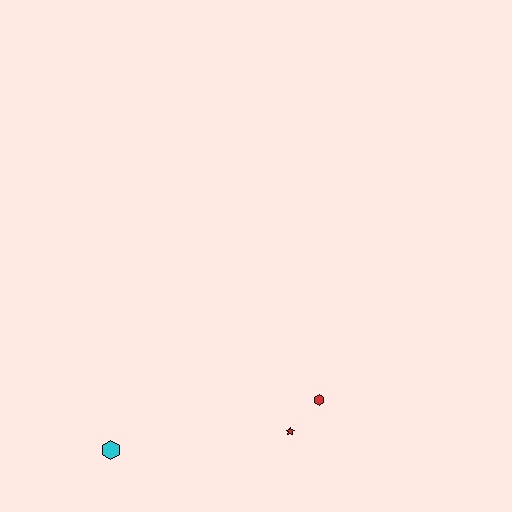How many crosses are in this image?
There are no crosses.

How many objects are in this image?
There are 3 objects.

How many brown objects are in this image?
There are no brown objects.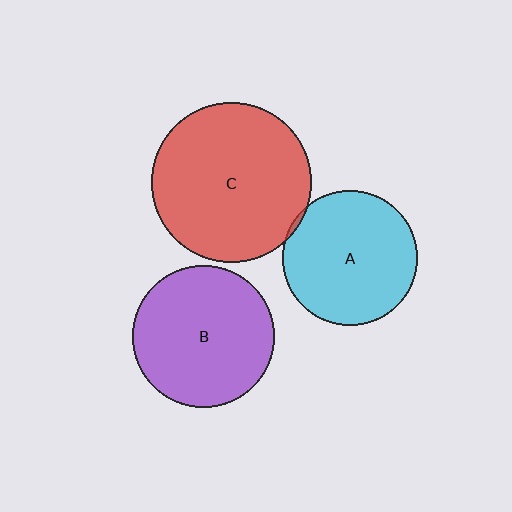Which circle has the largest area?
Circle C (red).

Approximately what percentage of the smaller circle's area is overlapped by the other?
Approximately 5%.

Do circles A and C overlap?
Yes.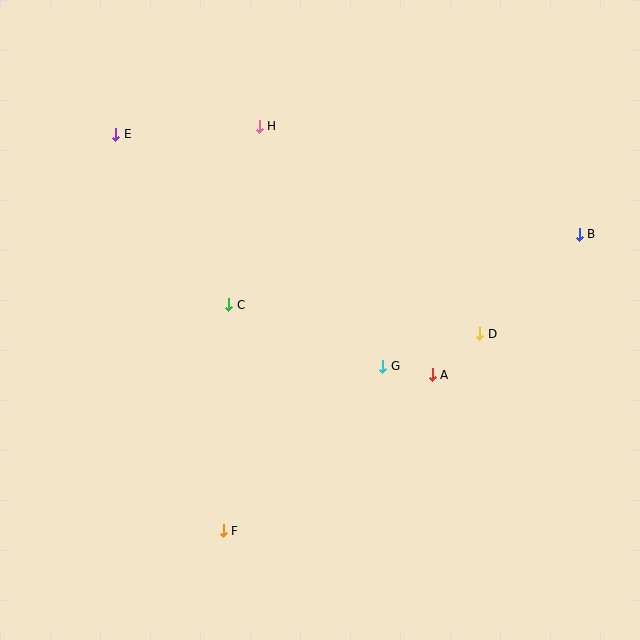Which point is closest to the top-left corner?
Point E is closest to the top-left corner.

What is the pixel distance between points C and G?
The distance between C and G is 166 pixels.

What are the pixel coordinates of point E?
Point E is at (116, 134).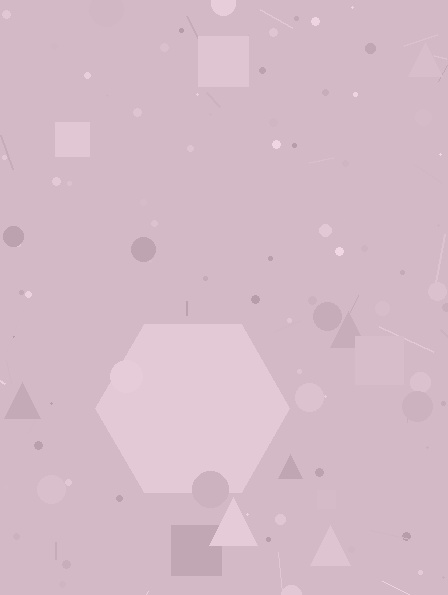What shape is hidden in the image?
A hexagon is hidden in the image.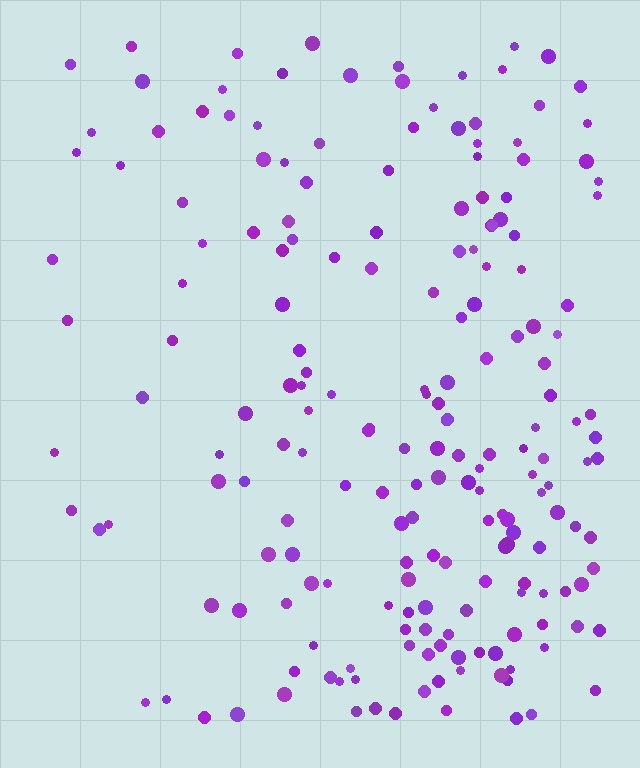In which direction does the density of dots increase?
From left to right, with the right side densest.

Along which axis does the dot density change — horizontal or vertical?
Horizontal.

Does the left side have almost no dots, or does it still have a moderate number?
Still a moderate number, just noticeably fewer than the right.